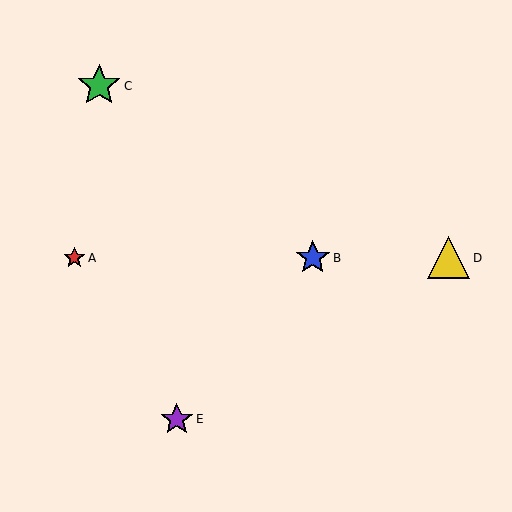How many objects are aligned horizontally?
3 objects (A, B, D) are aligned horizontally.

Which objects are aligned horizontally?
Objects A, B, D are aligned horizontally.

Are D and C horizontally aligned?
No, D is at y≈258 and C is at y≈86.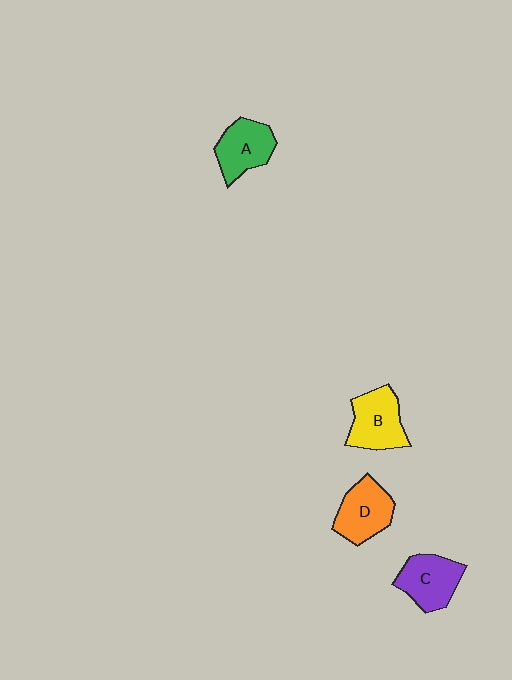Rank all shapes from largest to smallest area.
From largest to smallest: B (yellow), D (orange), C (purple), A (green).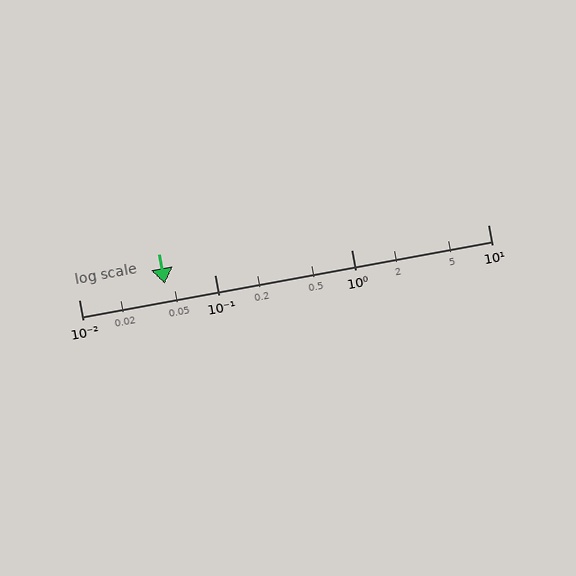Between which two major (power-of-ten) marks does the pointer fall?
The pointer is between 0.01 and 0.1.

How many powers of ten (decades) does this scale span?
The scale spans 3 decades, from 0.01 to 10.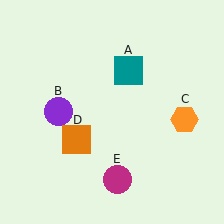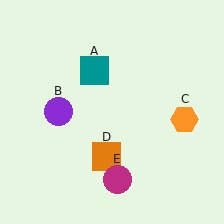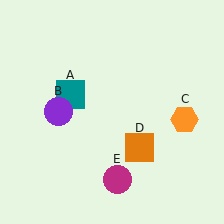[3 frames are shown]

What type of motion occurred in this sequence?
The teal square (object A), orange square (object D) rotated counterclockwise around the center of the scene.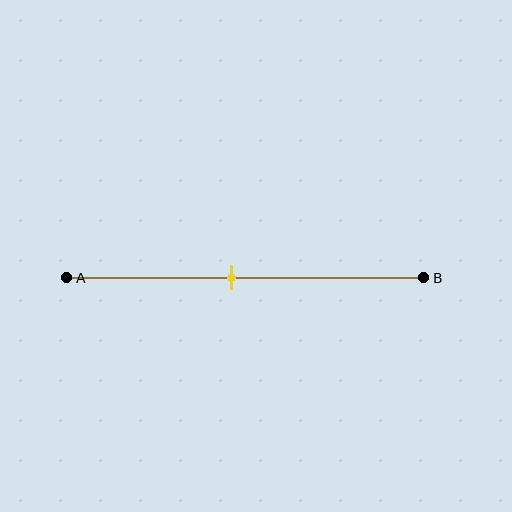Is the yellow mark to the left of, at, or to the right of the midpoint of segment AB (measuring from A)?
The yellow mark is to the left of the midpoint of segment AB.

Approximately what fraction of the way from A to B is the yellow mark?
The yellow mark is approximately 45% of the way from A to B.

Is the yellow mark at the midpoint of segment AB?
No, the mark is at about 45% from A, not at the 50% midpoint.